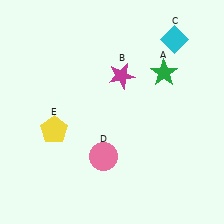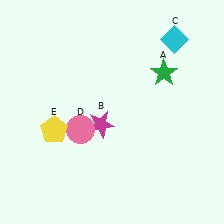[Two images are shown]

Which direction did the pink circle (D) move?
The pink circle (D) moved up.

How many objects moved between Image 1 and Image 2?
2 objects moved between the two images.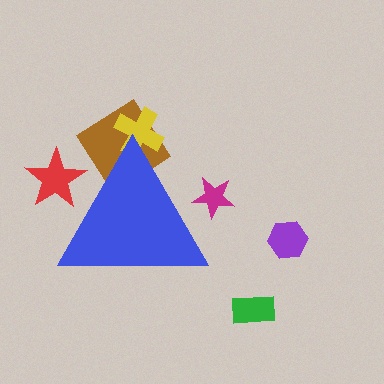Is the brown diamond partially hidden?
Yes, the brown diamond is partially hidden behind the blue triangle.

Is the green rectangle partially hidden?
No, the green rectangle is fully visible.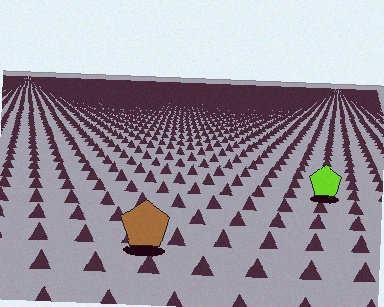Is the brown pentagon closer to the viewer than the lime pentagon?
Yes. The brown pentagon is closer — you can tell from the texture gradient: the ground texture is coarser near it.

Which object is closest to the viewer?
The brown pentagon is closest. The texture marks near it are larger and more spread out.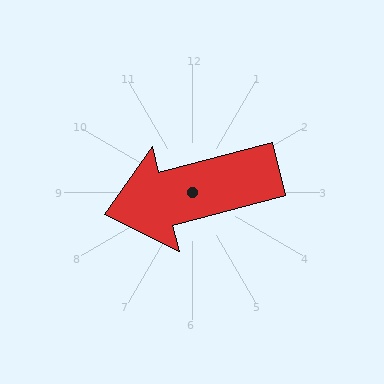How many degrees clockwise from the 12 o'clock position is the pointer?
Approximately 255 degrees.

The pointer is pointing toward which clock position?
Roughly 9 o'clock.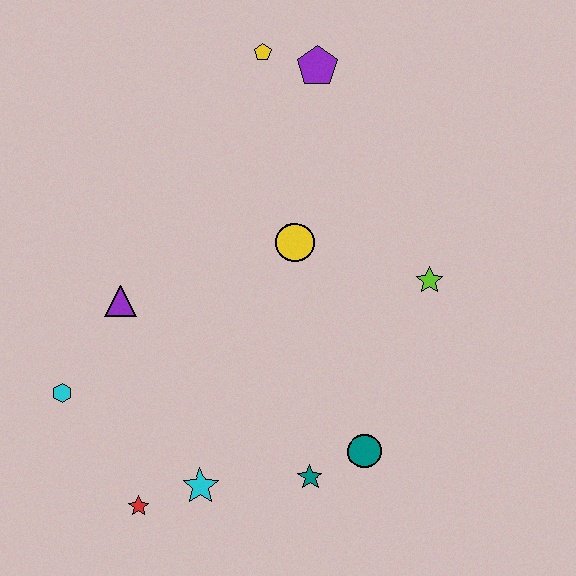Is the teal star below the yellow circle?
Yes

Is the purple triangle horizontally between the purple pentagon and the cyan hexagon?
Yes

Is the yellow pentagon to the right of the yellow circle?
No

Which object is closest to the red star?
The cyan star is closest to the red star.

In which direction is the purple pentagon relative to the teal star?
The purple pentagon is above the teal star.